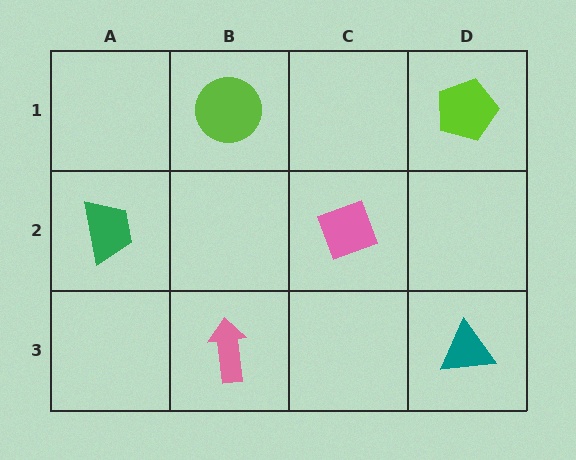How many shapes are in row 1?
2 shapes.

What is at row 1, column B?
A lime circle.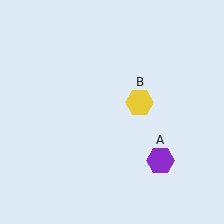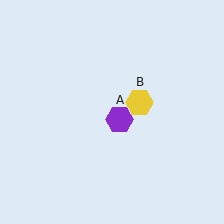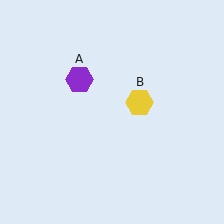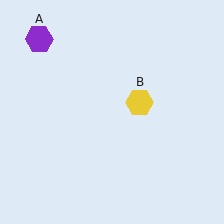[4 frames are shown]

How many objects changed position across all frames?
1 object changed position: purple hexagon (object A).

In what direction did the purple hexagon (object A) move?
The purple hexagon (object A) moved up and to the left.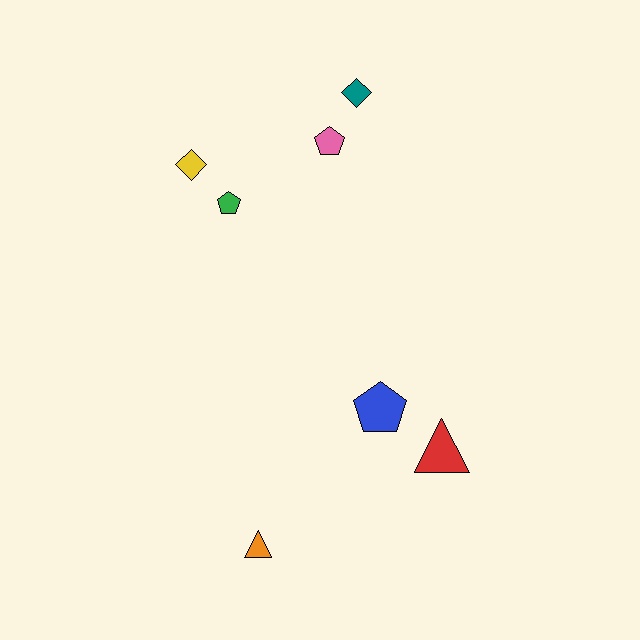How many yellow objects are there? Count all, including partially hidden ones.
There is 1 yellow object.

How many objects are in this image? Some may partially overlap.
There are 7 objects.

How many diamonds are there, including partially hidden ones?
There are 2 diamonds.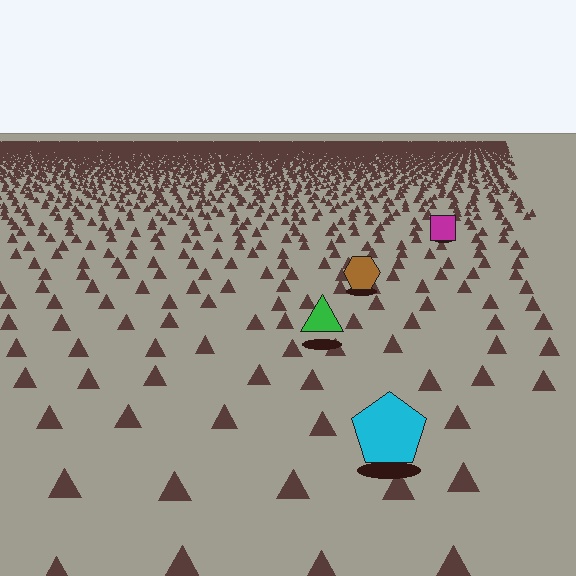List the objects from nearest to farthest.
From nearest to farthest: the cyan pentagon, the green triangle, the brown hexagon, the magenta square.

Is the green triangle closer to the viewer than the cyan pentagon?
No. The cyan pentagon is closer — you can tell from the texture gradient: the ground texture is coarser near it.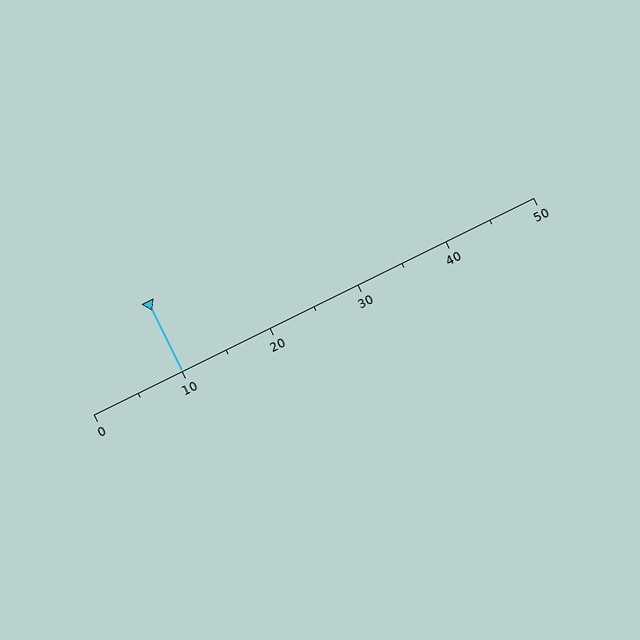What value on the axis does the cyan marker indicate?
The marker indicates approximately 10.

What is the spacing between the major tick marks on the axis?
The major ticks are spaced 10 apart.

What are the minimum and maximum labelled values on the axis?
The axis runs from 0 to 50.